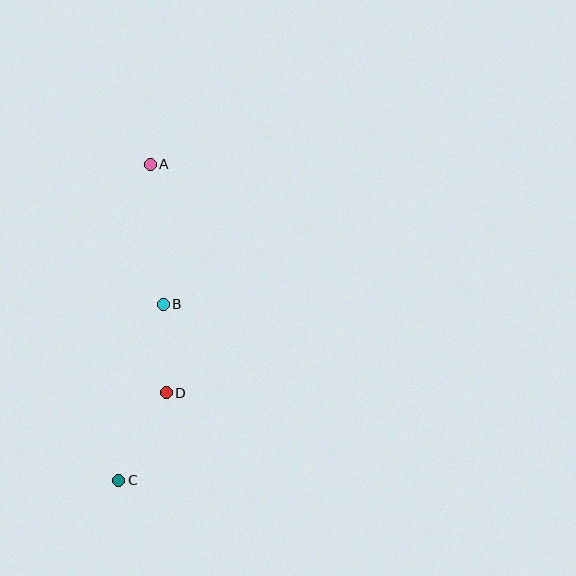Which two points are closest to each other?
Points B and D are closest to each other.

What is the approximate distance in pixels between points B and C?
The distance between B and C is approximately 182 pixels.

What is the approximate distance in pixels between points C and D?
The distance between C and D is approximately 100 pixels.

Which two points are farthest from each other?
Points A and C are farthest from each other.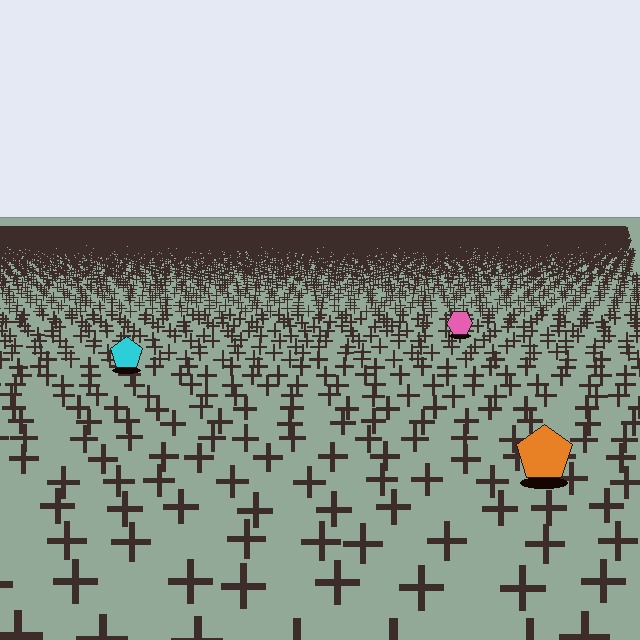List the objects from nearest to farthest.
From nearest to farthest: the orange pentagon, the cyan pentagon, the pink hexagon.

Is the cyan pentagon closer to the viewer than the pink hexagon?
Yes. The cyan pentagon is closer — you can tell from the texture gradient: the ground texture is coarser near it.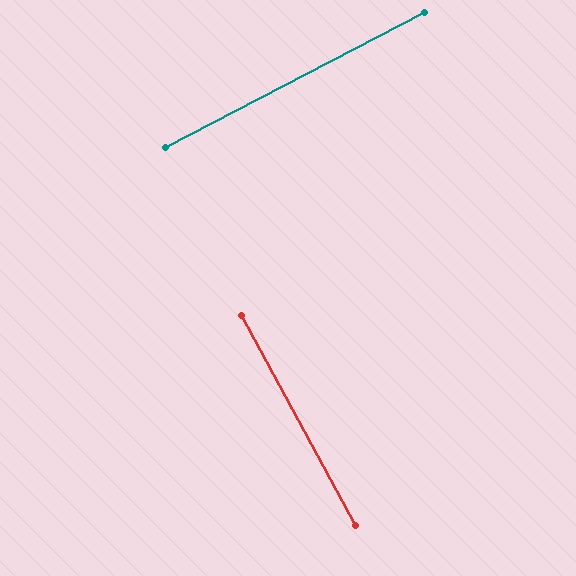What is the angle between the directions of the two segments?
Approximately 89 degrees.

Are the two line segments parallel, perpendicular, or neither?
Perpendicular — they meet at approximately 89°.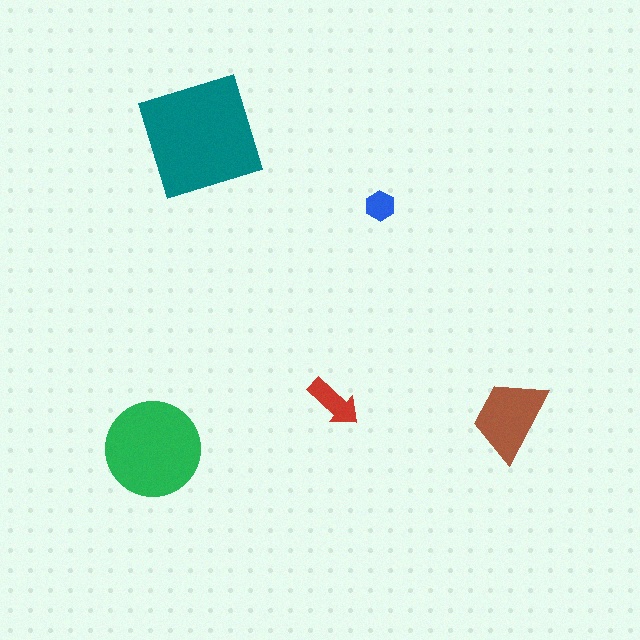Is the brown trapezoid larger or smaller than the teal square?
Smaller.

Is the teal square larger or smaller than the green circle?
Larger.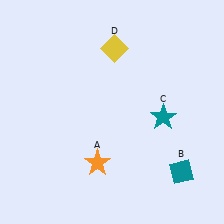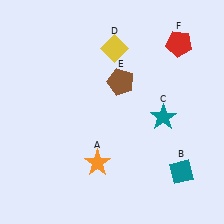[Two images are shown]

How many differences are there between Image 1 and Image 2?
There are 2 differences between the two images.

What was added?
A brown pentagon (E), a red pentagon (F) were added in Image 2.